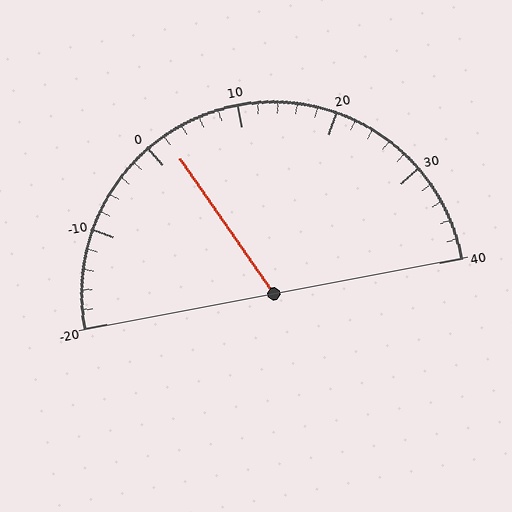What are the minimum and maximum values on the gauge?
The gauge ranges from -20 to 40.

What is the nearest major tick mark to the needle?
The nearest major tick mark is 0.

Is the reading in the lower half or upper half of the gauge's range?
The reading is in the lower half of the range (-20 to 40).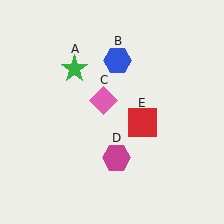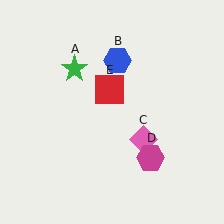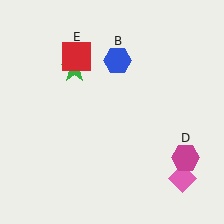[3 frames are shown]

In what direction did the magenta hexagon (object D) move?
The magenta hexagon (object D) moved right.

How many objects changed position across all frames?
3 objects changed position: pink diamond (object C), magenta hexagon (object D), red square (object E).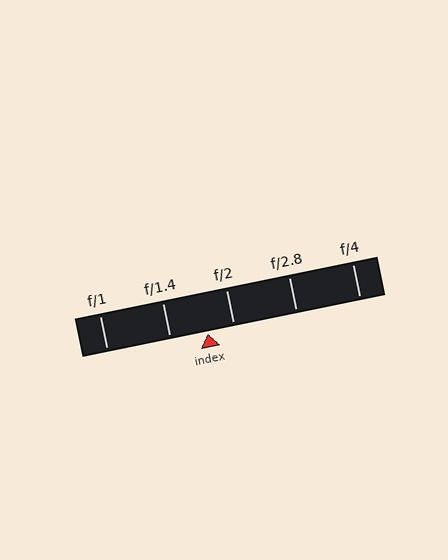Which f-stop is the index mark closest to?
The index mark is closest to f/2.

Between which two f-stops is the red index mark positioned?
The index mark is between f/1.4 and f/2.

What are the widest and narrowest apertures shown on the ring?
The widest aperture shown is f/1 and the narrowest is f/4.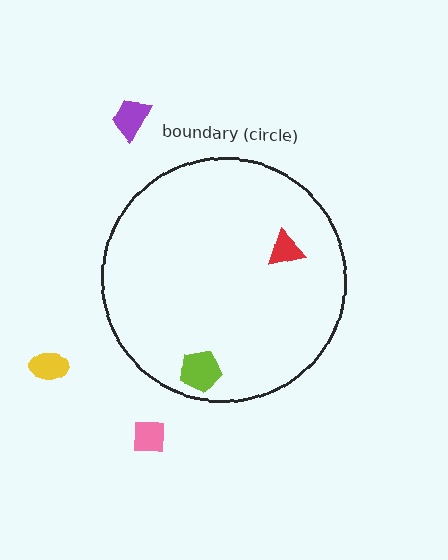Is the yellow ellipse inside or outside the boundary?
Outside.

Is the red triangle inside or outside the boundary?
Inside.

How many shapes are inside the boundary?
2 inside, 3 outside.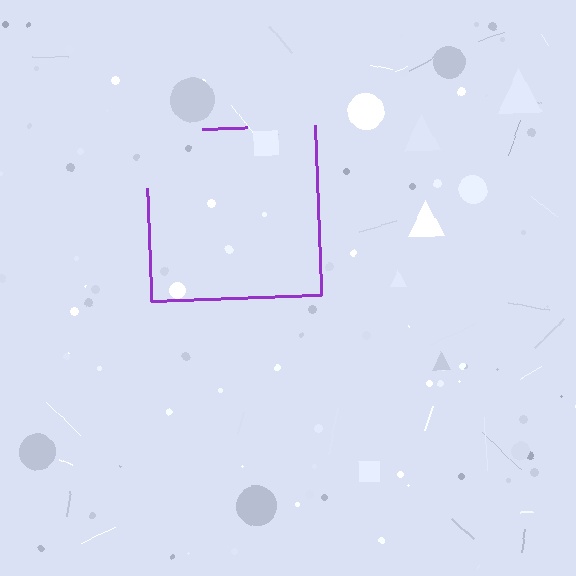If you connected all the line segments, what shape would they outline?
They would outline a square.